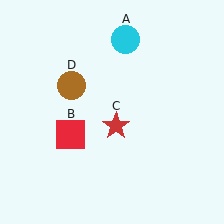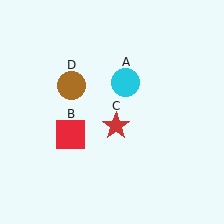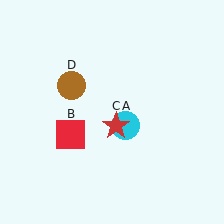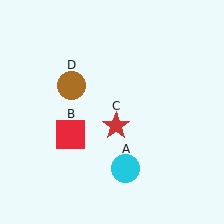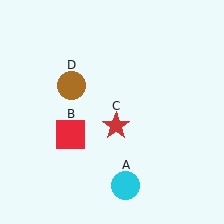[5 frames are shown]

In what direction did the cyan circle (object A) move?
The cyan circle (object A) moved down.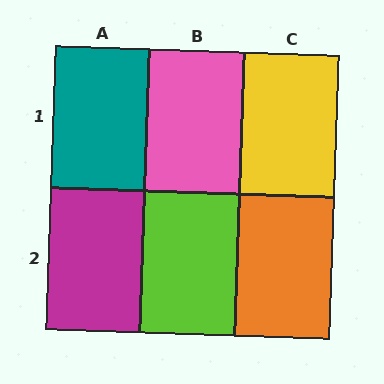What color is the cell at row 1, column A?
Teal.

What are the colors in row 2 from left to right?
Magenta, lime, orange.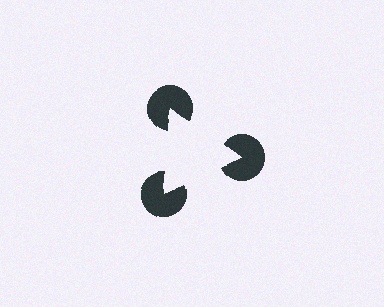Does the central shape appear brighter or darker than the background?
It typically appears slightly brighter than the background, even though no actual brightness change is drawn.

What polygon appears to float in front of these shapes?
An illusory triangle — its edges are inferred from the aligned wedge cuts in the pac-man discs, not physically drawn.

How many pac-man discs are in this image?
There are 3 — one at each vertex of the illusory triangle.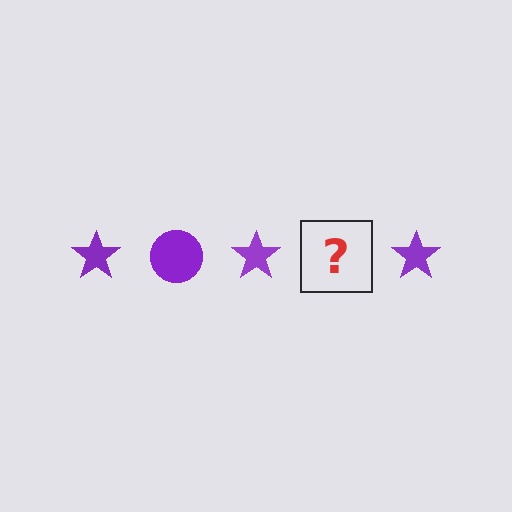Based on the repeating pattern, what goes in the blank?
The blank should be a purple circle.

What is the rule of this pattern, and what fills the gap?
The rule is that the pattern cycles through star, circle shapes in purple. The gap should be filled with a purple circle.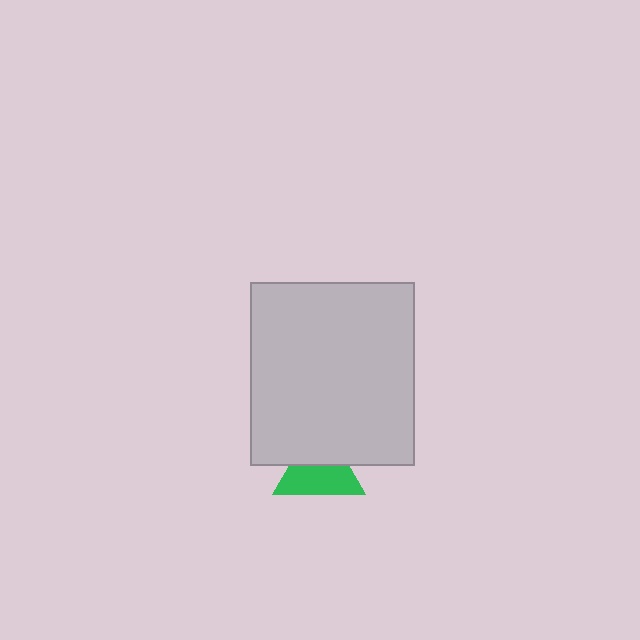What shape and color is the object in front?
The object in front is a light gray rectangle.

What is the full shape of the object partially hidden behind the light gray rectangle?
The partially hidden object is a green triangle.